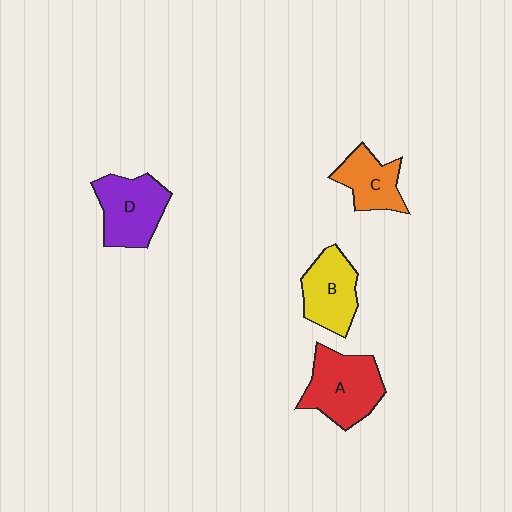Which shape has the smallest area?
Shape C (orange).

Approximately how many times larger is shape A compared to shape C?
Approximately 1.5 times.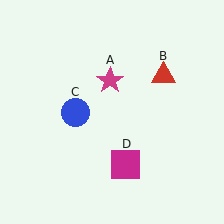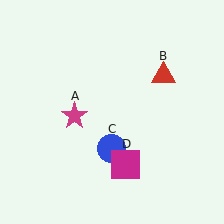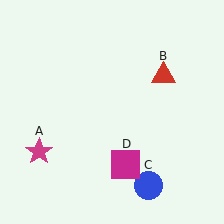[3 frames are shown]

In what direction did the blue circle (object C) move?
The blue circle (object C) moved down and to the right.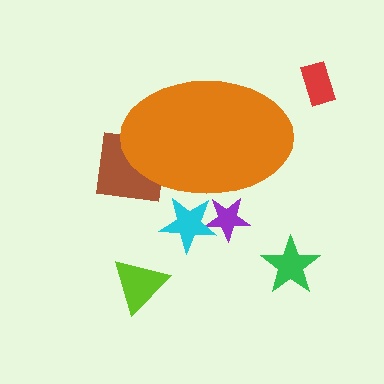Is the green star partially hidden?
No, the green star is fully visible.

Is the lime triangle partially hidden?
No, the lime triangle is fully visible.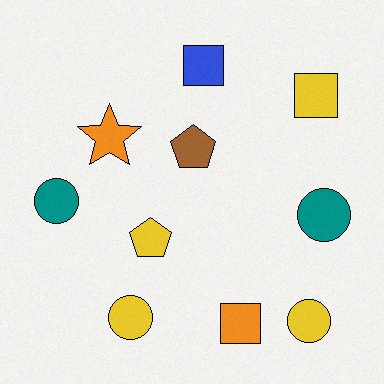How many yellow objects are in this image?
There are 4 yellow objects.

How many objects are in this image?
There are 10 objects.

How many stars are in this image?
There is 1 star.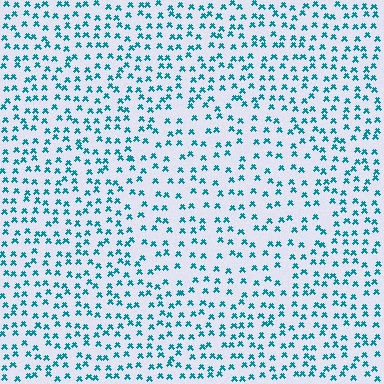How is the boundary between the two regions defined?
The boundary is defined by a change in element density (approximately 1.5x ratio). All elements are the same color, size, and shape.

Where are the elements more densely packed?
The elements are more densely packed outside the circle boundary.